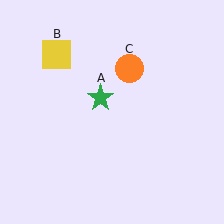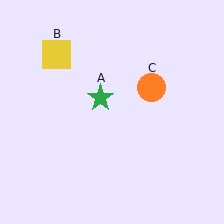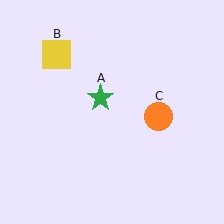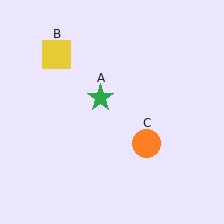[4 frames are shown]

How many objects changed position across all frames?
1 object changed position: orange circle (object C).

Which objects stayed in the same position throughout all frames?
Green star (object A) and yellow square (object B) remained stationary.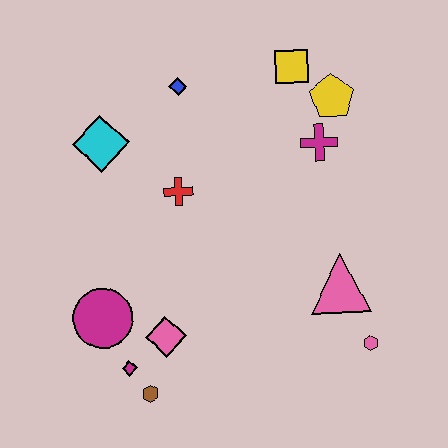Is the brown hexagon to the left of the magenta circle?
No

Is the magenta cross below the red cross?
No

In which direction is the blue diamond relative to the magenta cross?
The blue diamond is to the left of the magenta cross.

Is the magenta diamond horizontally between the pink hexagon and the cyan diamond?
Yes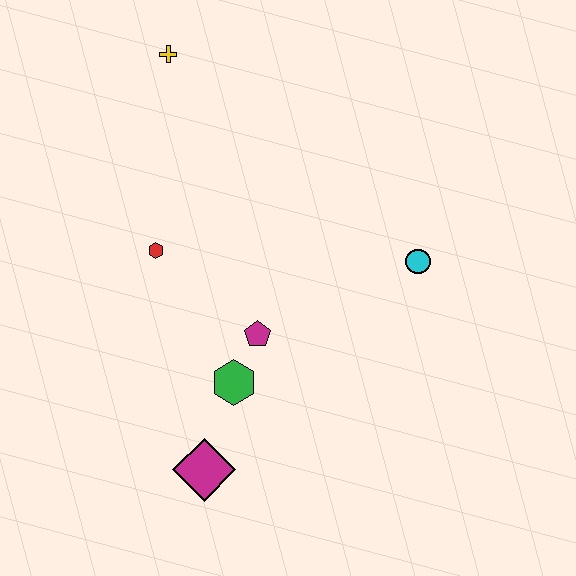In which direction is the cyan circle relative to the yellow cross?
The cyan circle is to the right of the yellow cross.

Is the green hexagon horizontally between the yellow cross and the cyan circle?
Yes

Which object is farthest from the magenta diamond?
The yellow cross is farthest from the magenta diamond.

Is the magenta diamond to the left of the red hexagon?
No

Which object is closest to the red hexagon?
The magenta pentagon is closest to the red hexagon.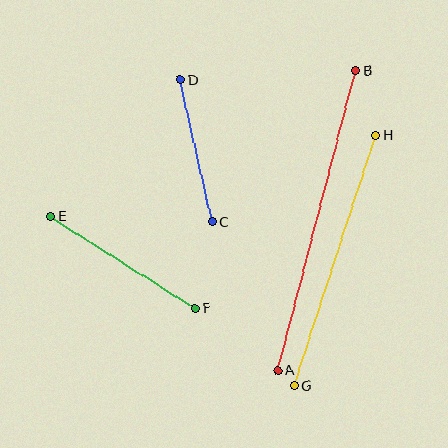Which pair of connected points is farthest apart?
Points A and B are farthest apart.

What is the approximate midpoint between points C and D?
The midpoint is at approximately (196, 151) pixels.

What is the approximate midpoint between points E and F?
The midpoint is at approximately (123, 262) pixels.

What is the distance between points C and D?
The distance is approximately 146 pixels.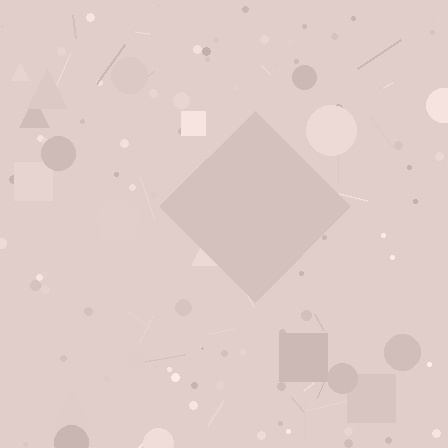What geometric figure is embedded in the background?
A diamond is embedded in the background.